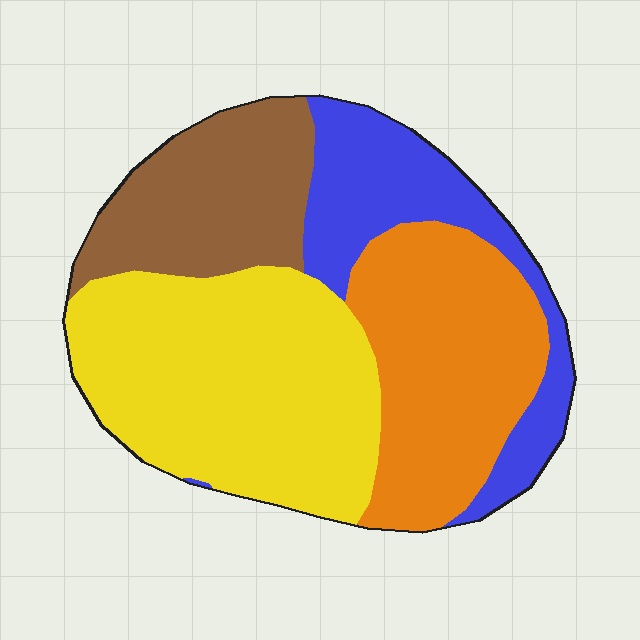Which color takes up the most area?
Yellow, at roughly 35%.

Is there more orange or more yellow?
Yellow.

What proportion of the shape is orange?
Orange takes up between a sixth and a third of the shape.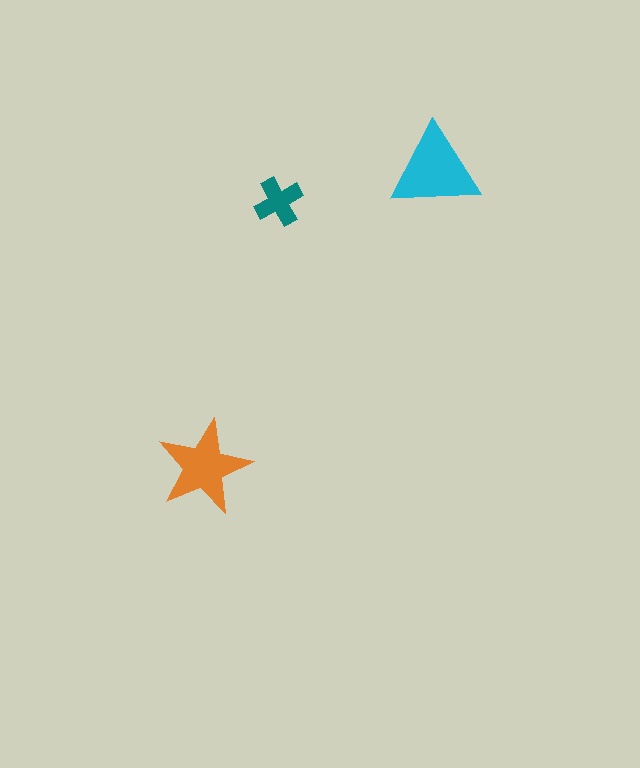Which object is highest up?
The cyan triangle is topmost.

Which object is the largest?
The cyan triangle.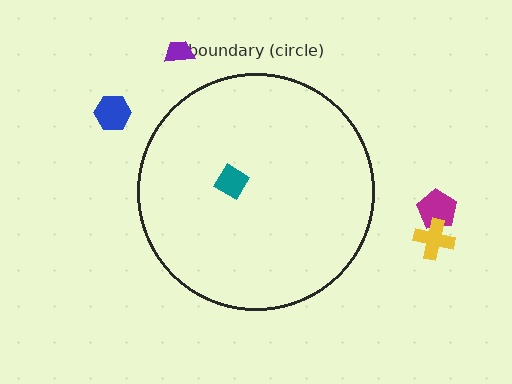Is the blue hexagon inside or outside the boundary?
Outside.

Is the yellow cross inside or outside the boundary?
Outside.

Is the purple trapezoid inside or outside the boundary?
Outside.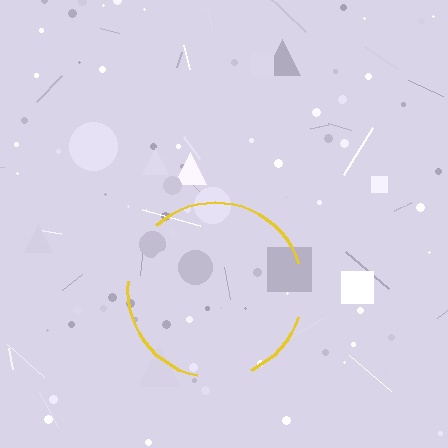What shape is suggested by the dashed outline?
The dashed outline suggests a circle.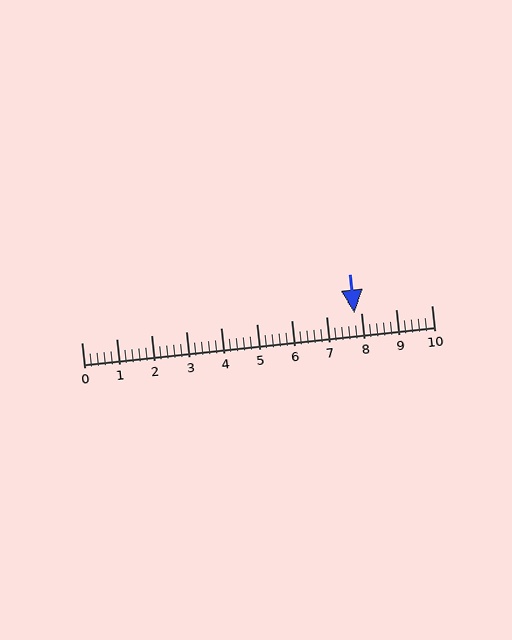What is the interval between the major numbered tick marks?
The major tick marks are spaced 1 units apart.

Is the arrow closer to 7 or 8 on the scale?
The arrow is closer to 8.